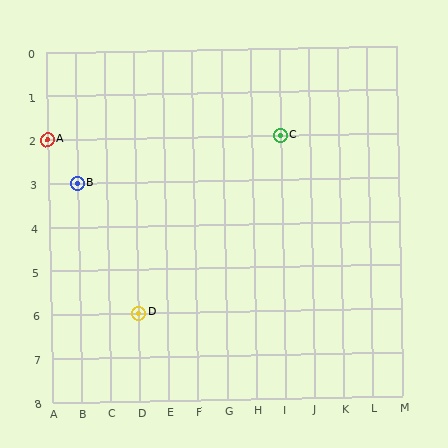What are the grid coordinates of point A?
Point A is at grid coordinates (A, 2).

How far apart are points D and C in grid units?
Points D and C are 5 columns and 4 rows apart (about 6.4 grid units diagonally).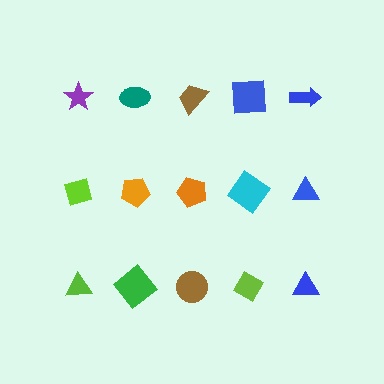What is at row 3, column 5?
A blue triangle.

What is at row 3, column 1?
A lime triangle.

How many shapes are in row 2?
5 shapes.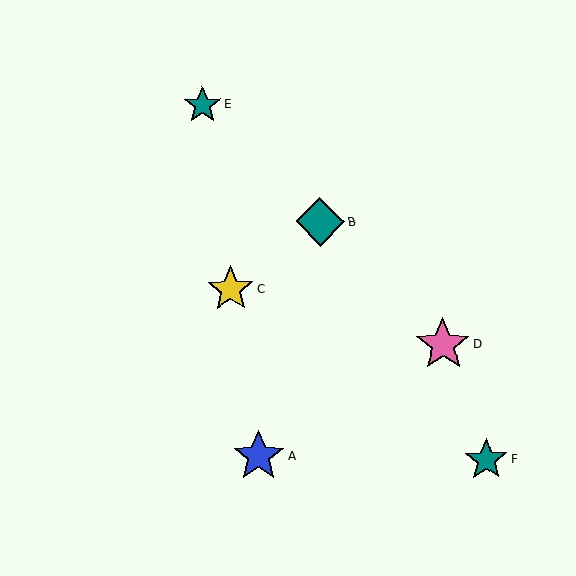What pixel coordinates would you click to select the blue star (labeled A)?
Click at (259, 457) to select the blue star A.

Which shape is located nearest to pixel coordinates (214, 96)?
The teal star (labeled E) at (202, 105) is nearest to that location.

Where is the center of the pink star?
The center of the pink star is at (443, 344).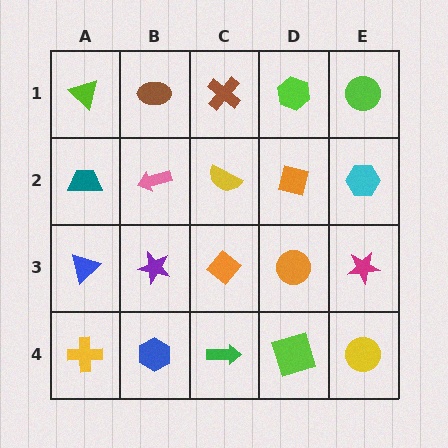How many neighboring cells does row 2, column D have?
4.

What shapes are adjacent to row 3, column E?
A cyan hexagon (row 2, column E), a yellow circle (row 4, column E), an orange circle (row 3, column D).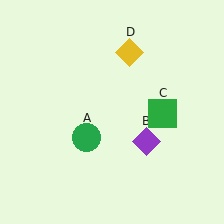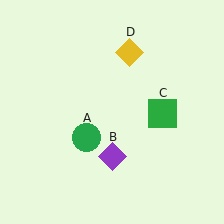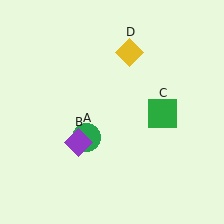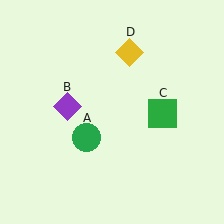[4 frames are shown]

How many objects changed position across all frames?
1 object changed position: purple diamond (object B).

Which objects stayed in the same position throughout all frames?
Green circle (object A) and green square (object C) and yellow diamond (object D) remained stationary.